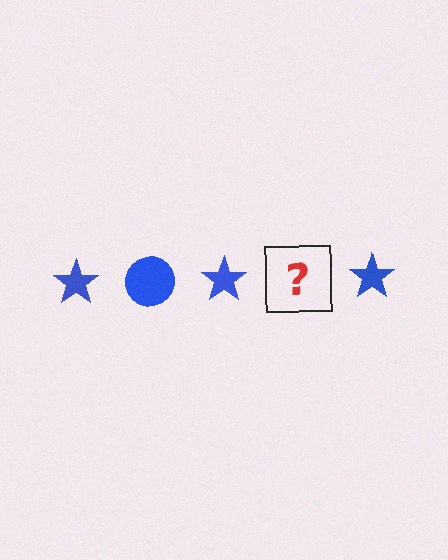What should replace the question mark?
The question mark should be replaced with a blue circle.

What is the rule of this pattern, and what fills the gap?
The rule is that the pattern cycles through star, circle shapes in blue. The gap should be filled with a blue circle.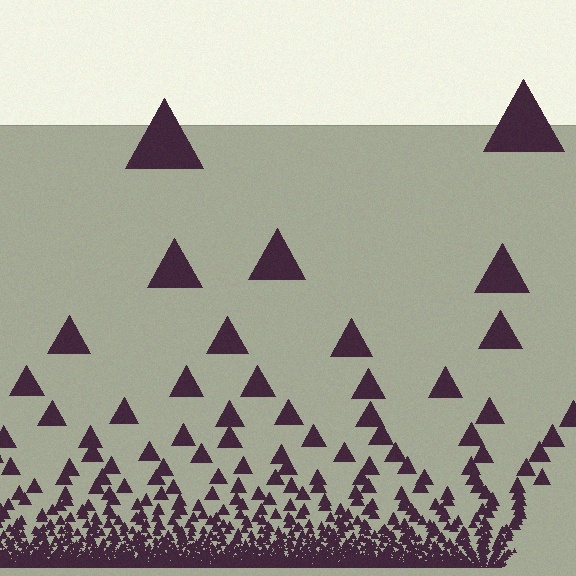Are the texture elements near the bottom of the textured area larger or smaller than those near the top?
Smaller. The gradient is inverted — elements near the bottom are smaller and denser.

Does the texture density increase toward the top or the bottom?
Density increases toward the bottom.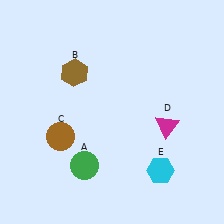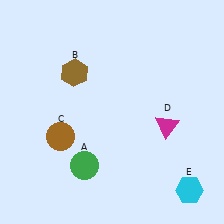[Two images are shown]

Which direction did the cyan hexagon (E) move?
The cyan hexagon (E) moved right.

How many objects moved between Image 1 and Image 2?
1 object moved between the two images.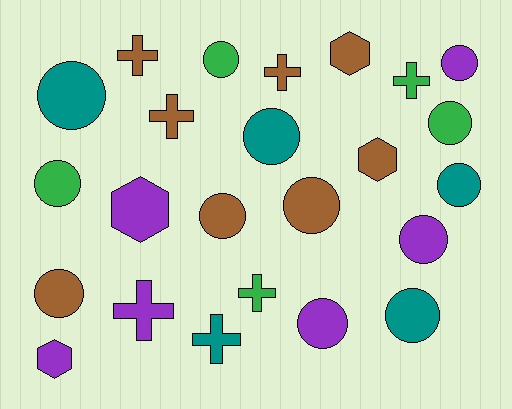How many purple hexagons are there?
There are 2 purple hexagons.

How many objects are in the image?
There are 24 objects.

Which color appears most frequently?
Brown, with 8 objects.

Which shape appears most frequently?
Circle, with 13 objects.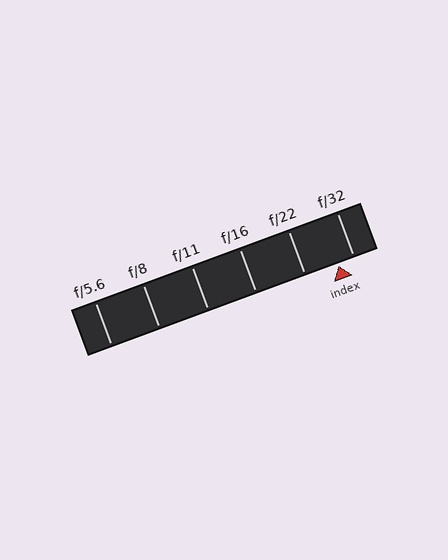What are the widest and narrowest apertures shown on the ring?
The widest aperture shown is f/5.6 and the narrowest is f/32.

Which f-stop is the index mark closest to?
The index mark is closest to f/32.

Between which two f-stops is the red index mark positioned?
The index mark is between f/22 and f/32.